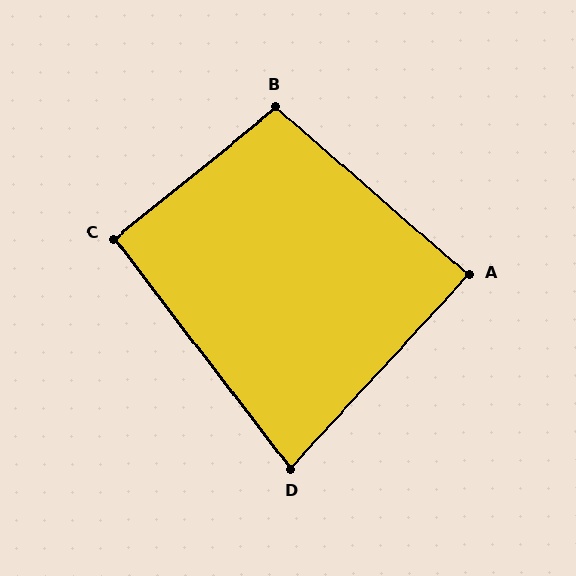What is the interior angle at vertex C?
Approximately 92 degrees (approximately right).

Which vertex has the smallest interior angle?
D, at approximately 80 degrees.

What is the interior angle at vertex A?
Approximately 88 degrees (approximately right).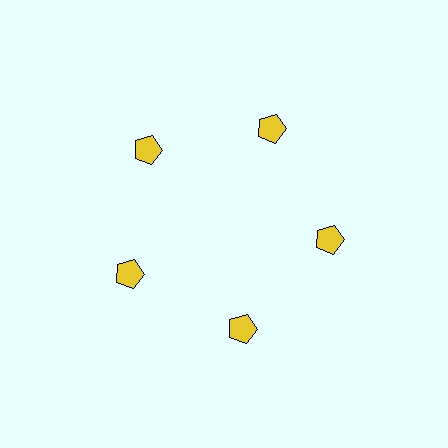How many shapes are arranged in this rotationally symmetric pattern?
There are 5 shapes, arranged in 5 groups of 1.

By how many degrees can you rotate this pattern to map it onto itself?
The pattern maps onto itself every 72 degrees of rotation.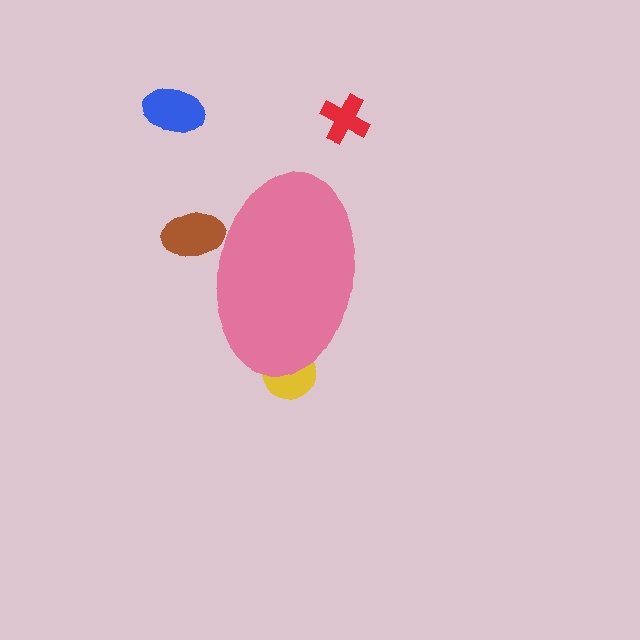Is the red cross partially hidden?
No, the red cross is fully visible.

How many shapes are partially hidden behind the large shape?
2 shapes are partially hidden.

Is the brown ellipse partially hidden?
Yes, the brown ellipse is partially hidden behind the pink ellipse.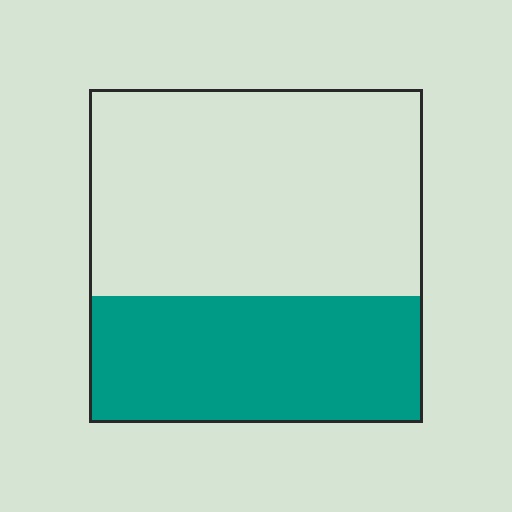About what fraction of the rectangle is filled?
About three eighths (3/8).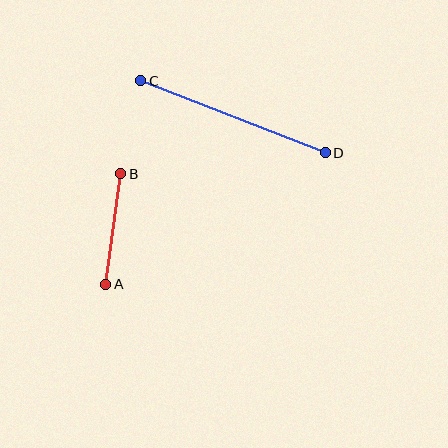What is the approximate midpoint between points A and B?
The midpoint is at approximately (113, 229) pixels.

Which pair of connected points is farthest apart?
Points C and D are farthest apart.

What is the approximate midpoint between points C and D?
The midpoint is at approximately (233, 117) pixels.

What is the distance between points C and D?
The distance is approximately 198 pixels.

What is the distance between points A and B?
The distance is approximately 111 pixels.